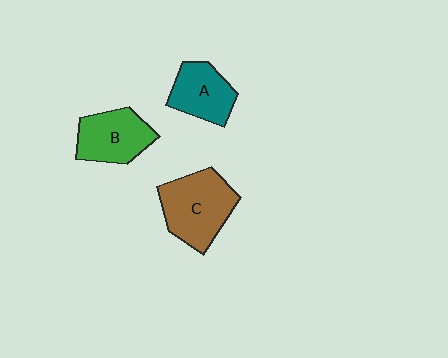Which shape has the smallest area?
Shape A (teal).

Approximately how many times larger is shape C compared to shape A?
Approximately 1.5 times.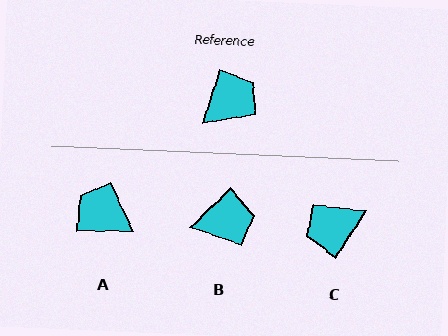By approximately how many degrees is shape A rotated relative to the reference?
Approximately 106 degrees counter-clockwise.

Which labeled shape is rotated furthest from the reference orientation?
C, about 165 degrees away.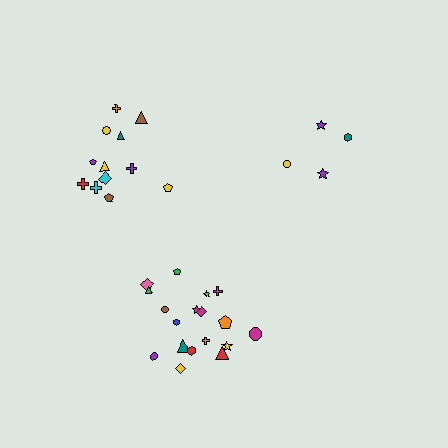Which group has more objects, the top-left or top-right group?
The top-left group.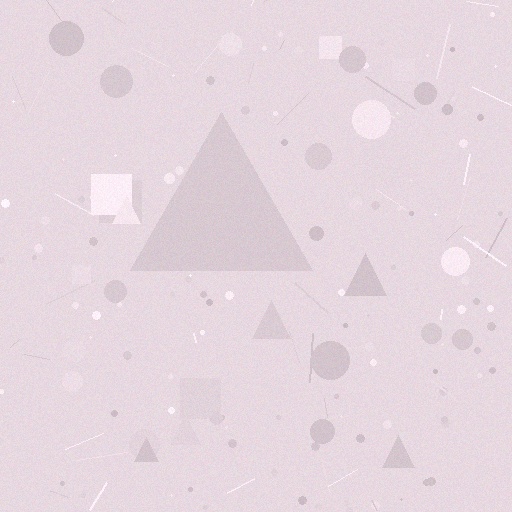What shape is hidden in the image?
A triangle is hidden in the image.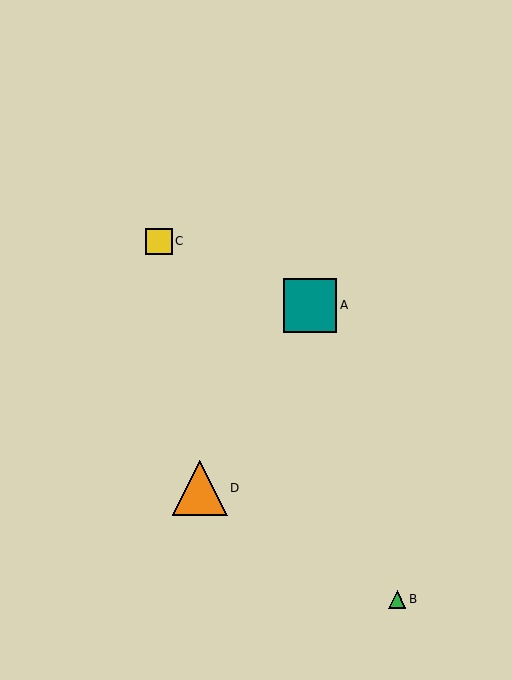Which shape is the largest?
The orange triangle (labeled D) is the largest.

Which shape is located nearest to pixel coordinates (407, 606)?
The green triangle (labeled B) at (397, 599) is nearest to that location.